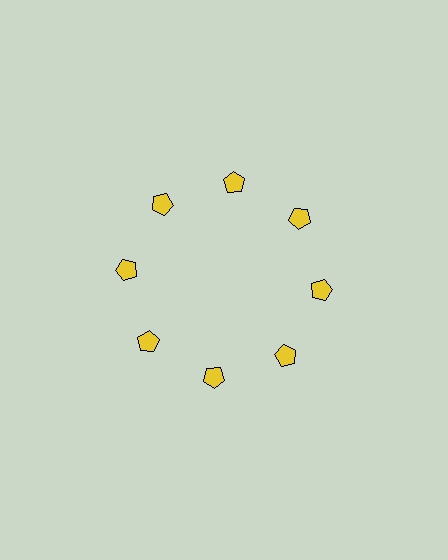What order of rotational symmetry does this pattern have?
This pattern has 8-fold rotational symmetry.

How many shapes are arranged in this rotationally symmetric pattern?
There are 8 shapes, arranged in 8 groups of 1.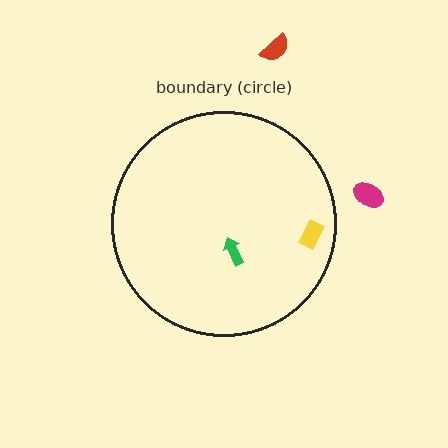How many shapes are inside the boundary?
2 inside, 2 outside.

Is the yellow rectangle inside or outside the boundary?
Inside.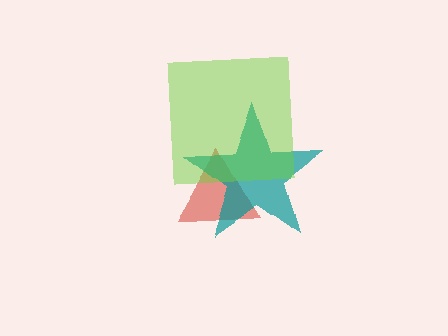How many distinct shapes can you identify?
There are 3 distinct shapes: a red triangle, a teal star, a lime square.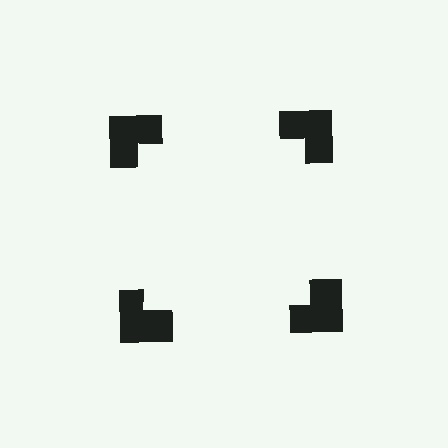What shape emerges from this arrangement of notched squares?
An illusory square — its edges are inferred from the aligned wedge cuts in the notched squares, not physically drawn.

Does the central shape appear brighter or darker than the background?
It typically appears slightly brighter than the background, even though no actual brightness change is drawn.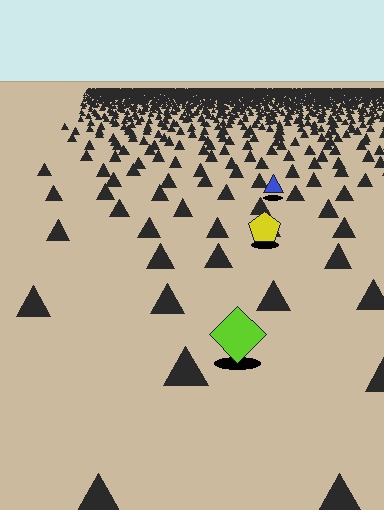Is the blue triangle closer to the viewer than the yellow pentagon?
No. The yellow pentagon is closer — you can tell from the texture gradient: the ground texture is coarser near it.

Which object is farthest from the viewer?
The blue triangle is farthest from the viewer. It appears smaller and the ground texture around it is denser.